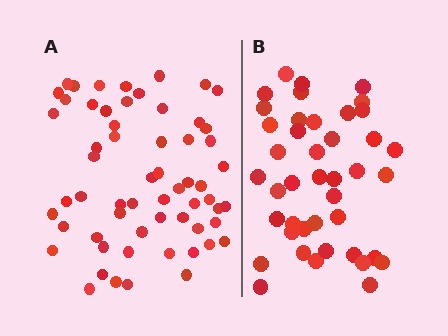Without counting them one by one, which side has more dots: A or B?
Region A (the left region) has more dots.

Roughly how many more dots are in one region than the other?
Region A has approximately 20 more dots than region B.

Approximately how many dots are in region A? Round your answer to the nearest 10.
About 60 dots.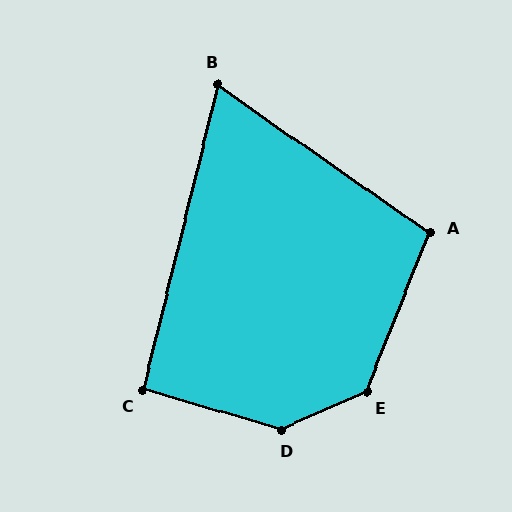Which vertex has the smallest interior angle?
B, at approximately 69 degrees.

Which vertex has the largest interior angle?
D, at approximately 140 degrees.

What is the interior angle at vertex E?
Approximately 135 degrees (obtuse).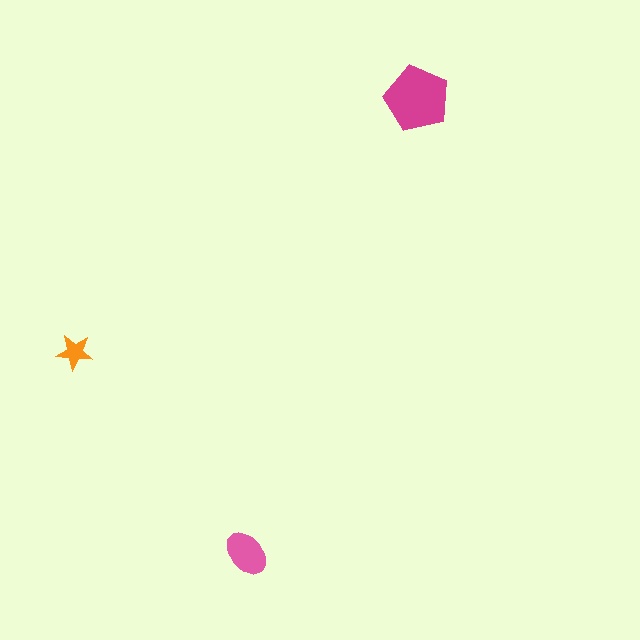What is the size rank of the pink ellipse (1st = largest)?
2nd.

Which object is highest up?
The magenta pentagon is topmost.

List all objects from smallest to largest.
The orange star, the pink ellipse, the magenta pentagon.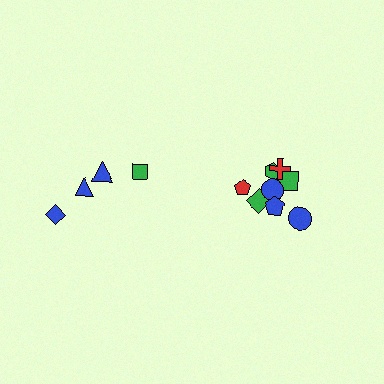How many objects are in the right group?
There are 8 objects.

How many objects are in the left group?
There are 4 objects.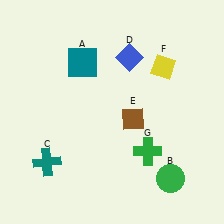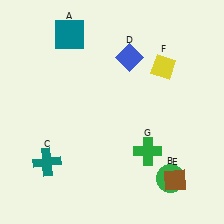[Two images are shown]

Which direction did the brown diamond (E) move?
The brown diamond (E) moved down.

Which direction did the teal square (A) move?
The teal square (A) moved up.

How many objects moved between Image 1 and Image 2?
2 objects moved between the two images.